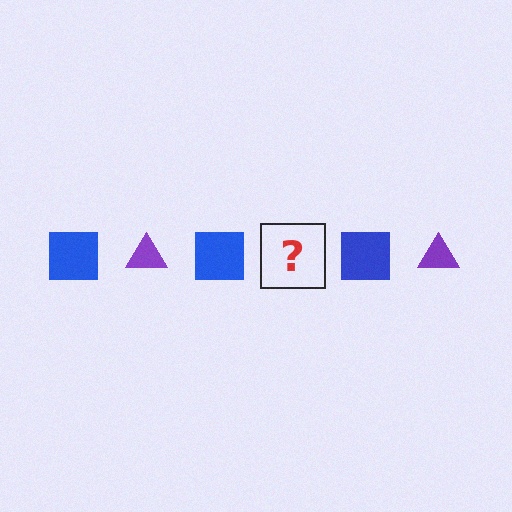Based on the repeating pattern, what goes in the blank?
The blank should be a purple triangle.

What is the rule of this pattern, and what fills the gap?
The rule is that the pattern alternates between blue square and purple triangle. The gap should be filled with a purple triangle.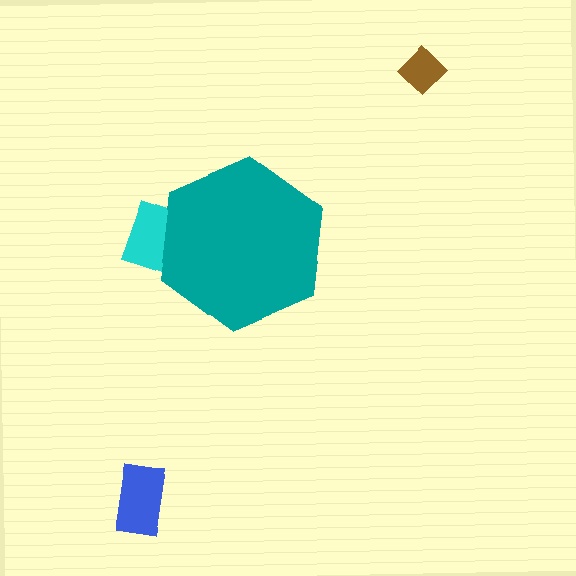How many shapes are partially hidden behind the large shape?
1 shape is partially hidden.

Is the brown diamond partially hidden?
No, the brown diamond is fully visible.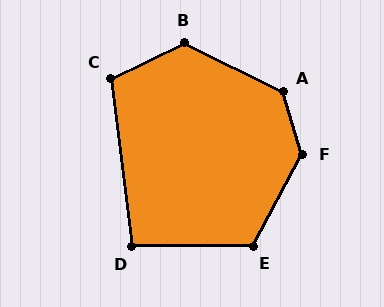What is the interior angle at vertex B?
Approximately 128 degrees (obtuse).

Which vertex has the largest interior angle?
F, at approximately 135 degrees.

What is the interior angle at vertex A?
Approximately 133 degrees (obtuse).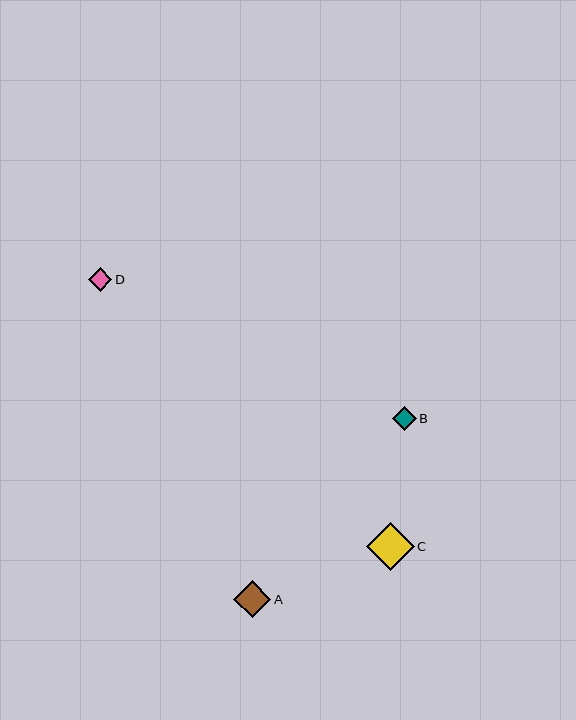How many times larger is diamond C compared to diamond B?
Diamond C is approximately 2.0 times the size of diamond B.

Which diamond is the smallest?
Diamond D is the smallest with a size of approximately 23 pixels.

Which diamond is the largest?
Diamond C is the largest with a size of approximately 48 pixels.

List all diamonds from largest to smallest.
From largest to smallest: C, A, B, D.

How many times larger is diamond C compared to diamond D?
Diamond C is approximately 2.1 times the size of diamond D.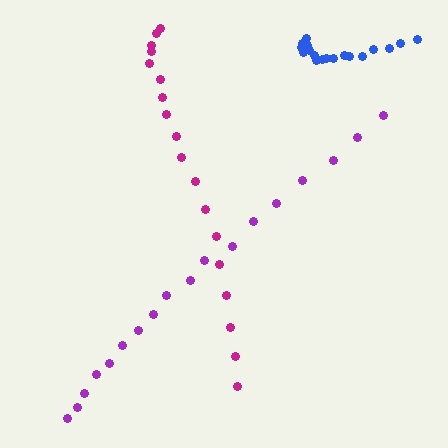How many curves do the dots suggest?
There are 3 distinct paths.